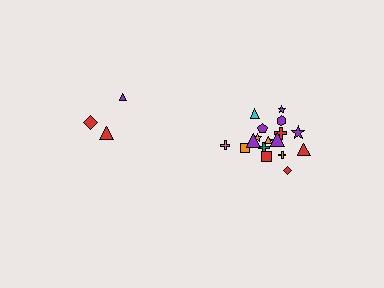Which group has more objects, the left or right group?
The right group.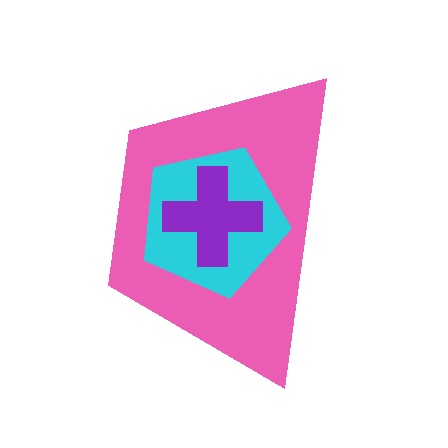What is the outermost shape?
The pink trapezoid.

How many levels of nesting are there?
3.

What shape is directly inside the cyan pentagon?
The purple cross.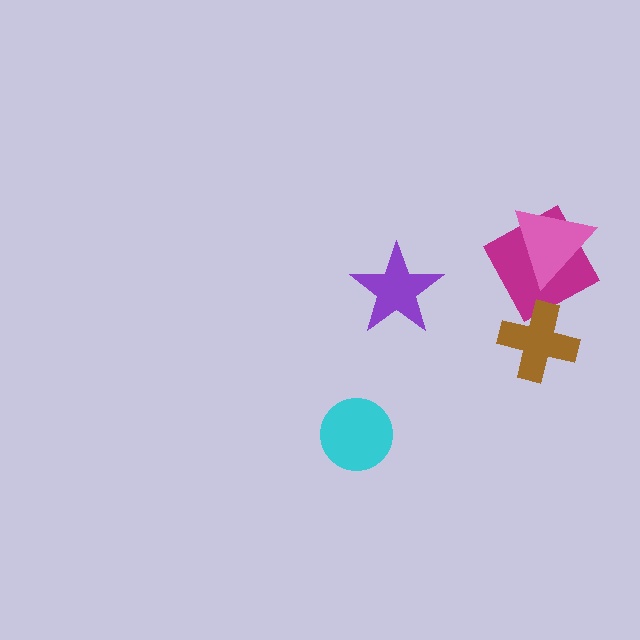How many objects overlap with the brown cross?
0 objects overlap with the brown cross.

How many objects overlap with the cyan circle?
0 objects overlap with the cyan circle.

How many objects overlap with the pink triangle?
1 object overlaps with the pink triangle.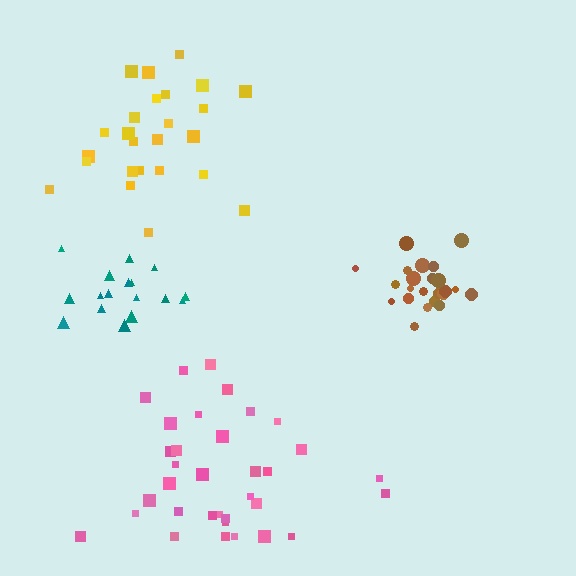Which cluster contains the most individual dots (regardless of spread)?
Pink (34).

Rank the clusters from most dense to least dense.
brown, teal, yellow, pink.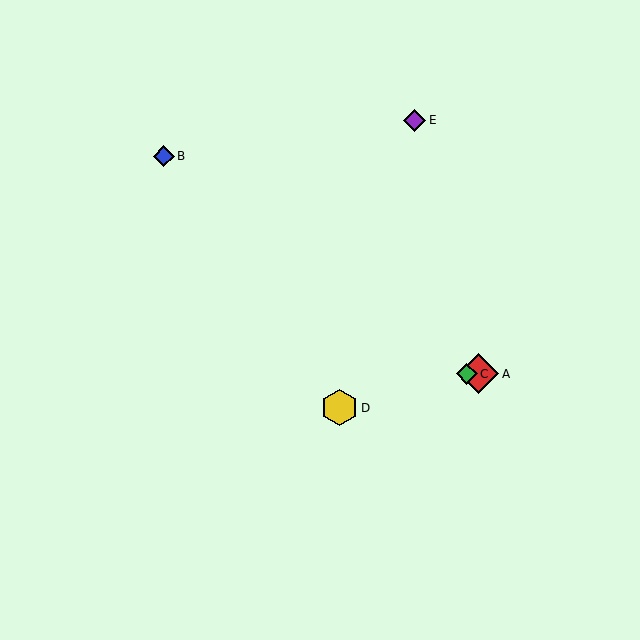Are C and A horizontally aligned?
Yes, both are at y≈374.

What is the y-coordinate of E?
Object E is at y≈120.